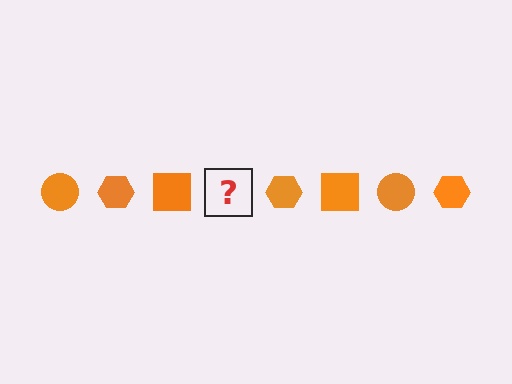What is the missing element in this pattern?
The missing element is an orange circle.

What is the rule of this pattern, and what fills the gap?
The rule is that the pattern cycles through circle, hexagon, square shapes in orange. The gap should be filled with an orange circle.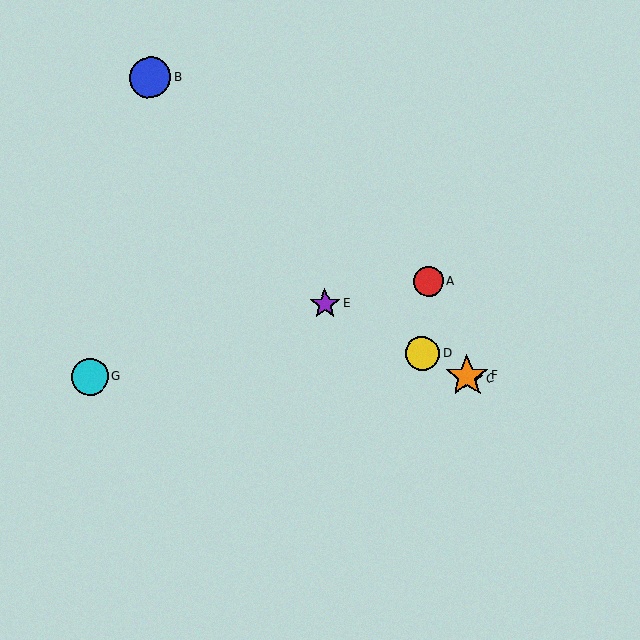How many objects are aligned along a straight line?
4 objects (C, D, E, F) are aligned along a straight line.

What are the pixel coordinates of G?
Object G is at (90, 377).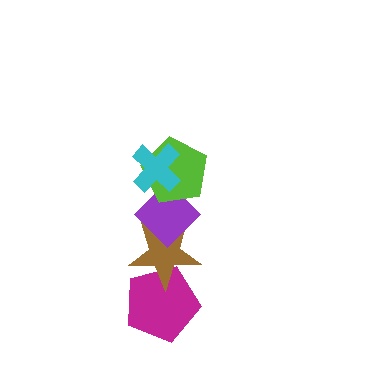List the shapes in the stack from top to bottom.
From top to bottom: the cyan cross, the lime pentagon, the purple diamond, the brown star, the magenta pentagon.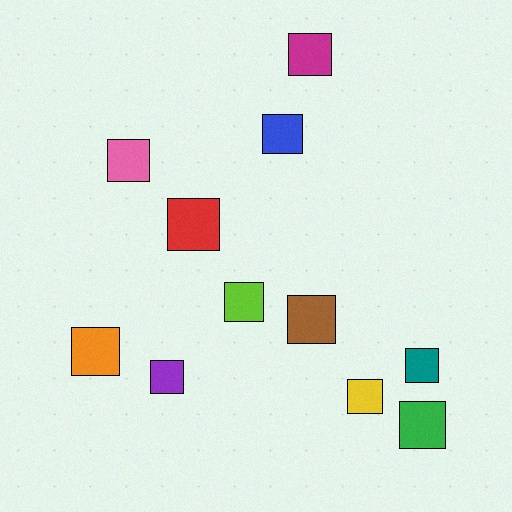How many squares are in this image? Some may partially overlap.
There are 11 squares.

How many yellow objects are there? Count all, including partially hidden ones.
There is 1 yellow object.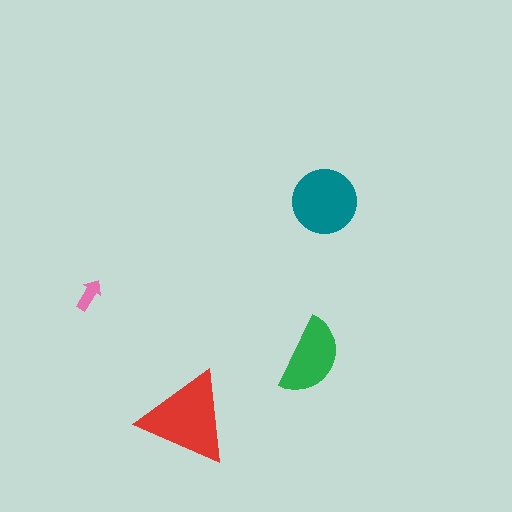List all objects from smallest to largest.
The pink arrow, the green semicircle, the teal circle, the red triangle.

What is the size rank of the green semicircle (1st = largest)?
3rd.